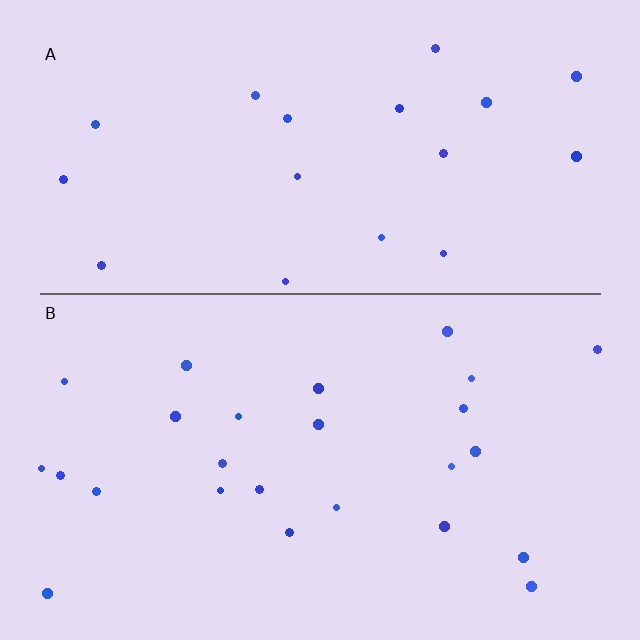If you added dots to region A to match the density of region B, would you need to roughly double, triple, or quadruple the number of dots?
Approximately double.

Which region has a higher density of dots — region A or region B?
B (the bottom).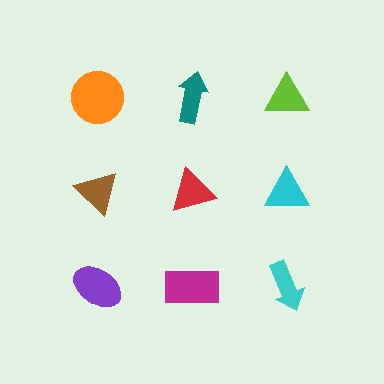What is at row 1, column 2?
A teal arrow.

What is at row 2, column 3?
A cyan triangle.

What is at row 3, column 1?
A purple ellipse.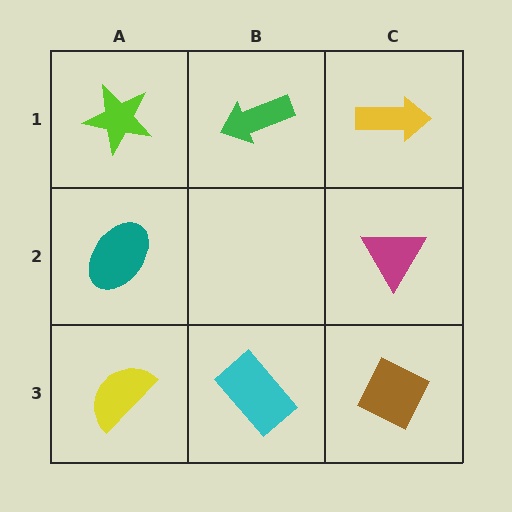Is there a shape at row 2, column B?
No, that cell is empty.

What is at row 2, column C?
A magenta triangle.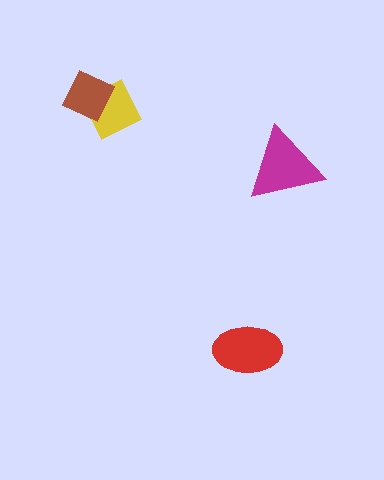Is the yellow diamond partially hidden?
Yes, it is partially covered by another shape.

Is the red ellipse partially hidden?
No, no other shape covers it.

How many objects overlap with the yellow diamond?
1 object overlaps with the yellow diamond.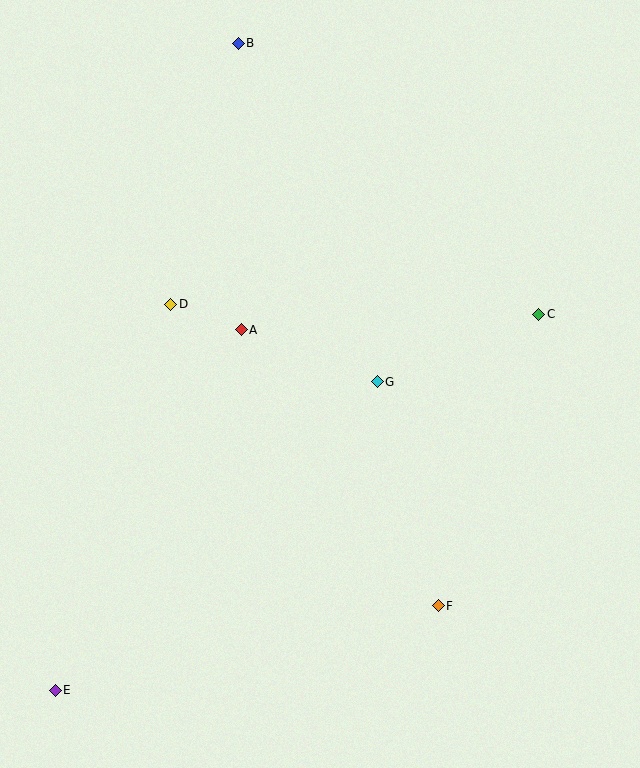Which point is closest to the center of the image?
Point G at (377, 382) is closest to the center.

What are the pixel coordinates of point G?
Point G is at (377, 382).